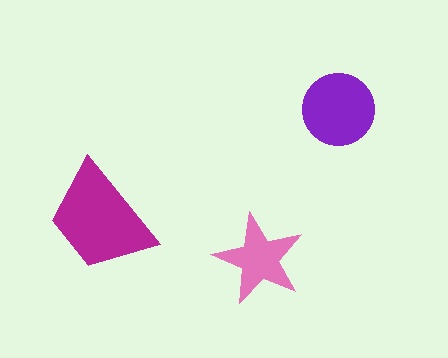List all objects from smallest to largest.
The pink star, the purple circle, the magenta trapezoid.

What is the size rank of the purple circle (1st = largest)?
2nd.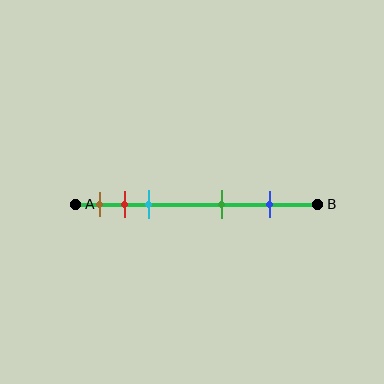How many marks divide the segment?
There are 5 marks dividing the segment.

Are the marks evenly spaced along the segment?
No, the marks are not evenly spaced.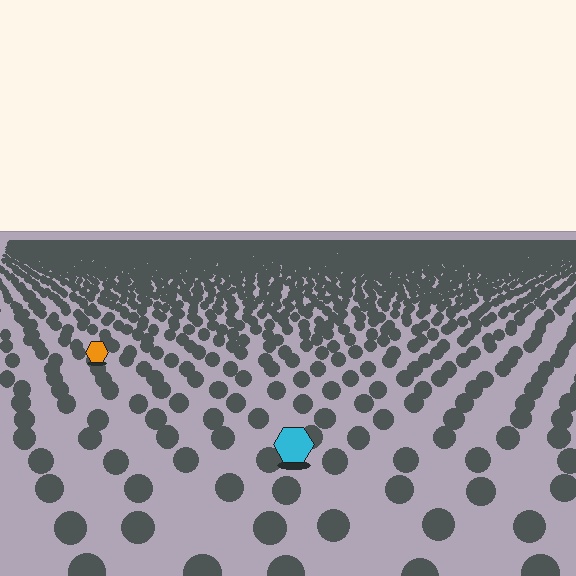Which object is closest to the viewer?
The cyan hexagon is closest. The texture marks near it are larger and more spread out.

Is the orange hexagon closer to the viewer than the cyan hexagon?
No. The cyan hexagon is closer — you can tell from the texture gradient: the ground texture is coarser near it.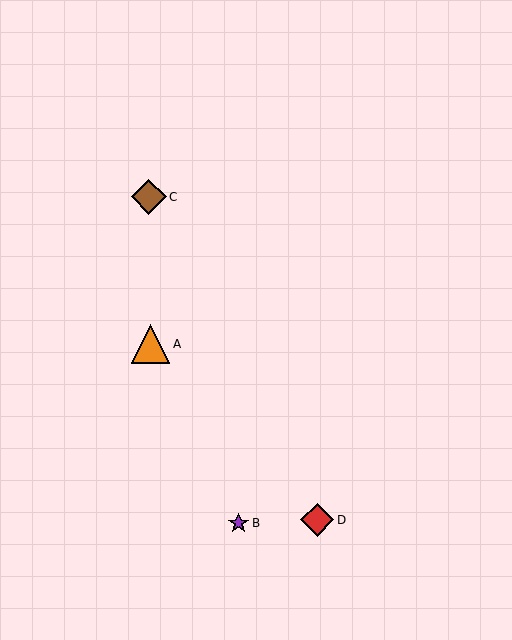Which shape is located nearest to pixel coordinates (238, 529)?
The purple star (labeled B) at (238, 523) is nearest to that location.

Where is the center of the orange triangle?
The center of the orange triangle is at (150, 344).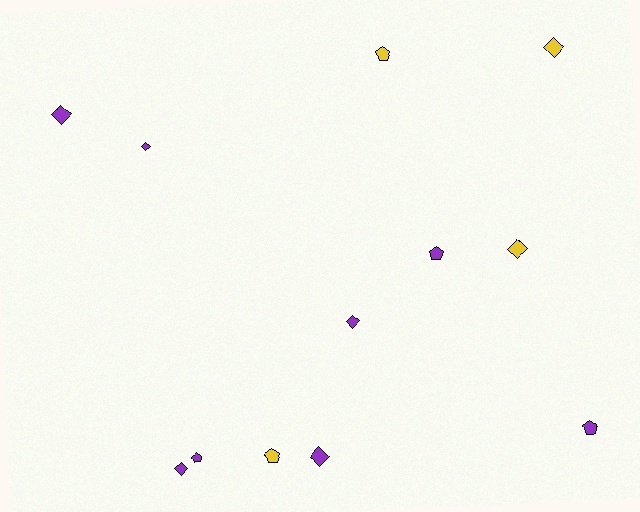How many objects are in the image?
There are 12 objects.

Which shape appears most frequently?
Diamond, with 7 objects.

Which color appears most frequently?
Purple, with 8 objects.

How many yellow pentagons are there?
There are 2 yellow pentagons.